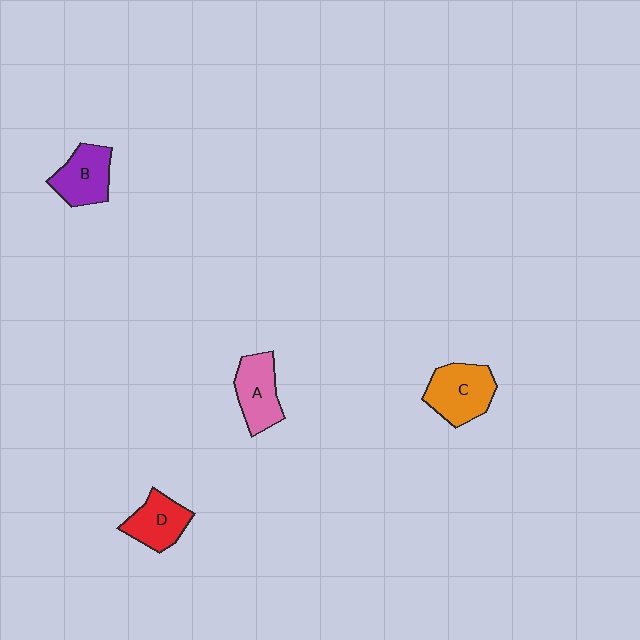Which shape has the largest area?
Shape C (orange).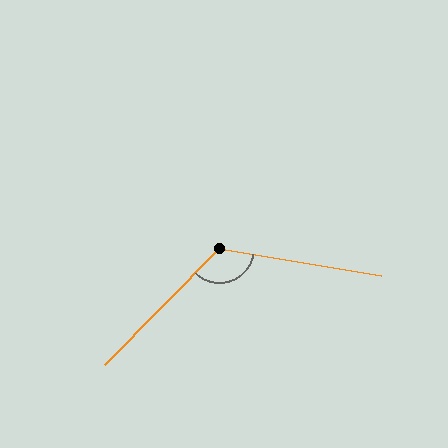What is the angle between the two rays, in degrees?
Approximately 125 degrees.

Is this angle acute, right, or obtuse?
It is obtuse.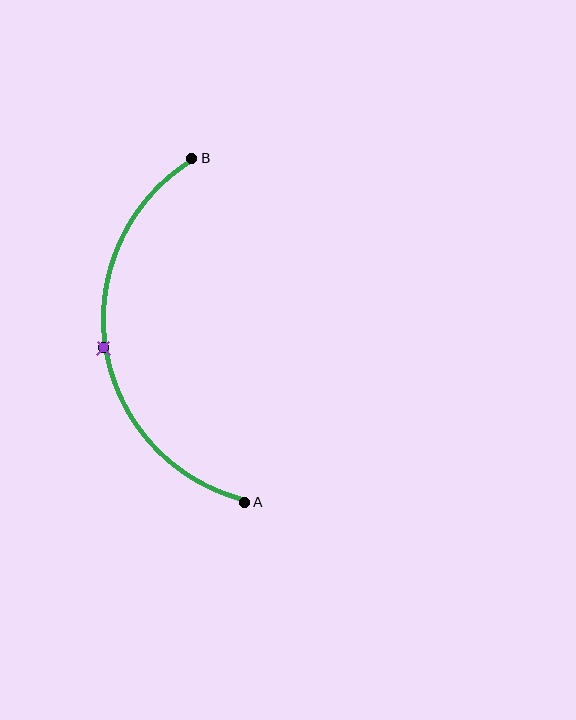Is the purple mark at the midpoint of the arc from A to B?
Yes. The purple mark lies on the arc at equal arc-length from both A and B — it is the arc midpoint.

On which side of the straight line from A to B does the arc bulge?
The arc bulges to the left of the straight line connecting A and B.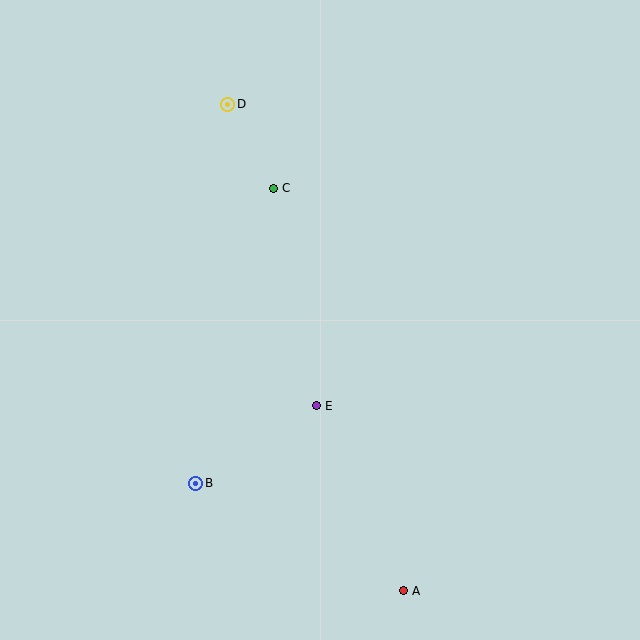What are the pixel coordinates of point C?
Point C is at (273, 188).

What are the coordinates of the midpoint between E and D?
The midpoint between E and D is at (272, 255).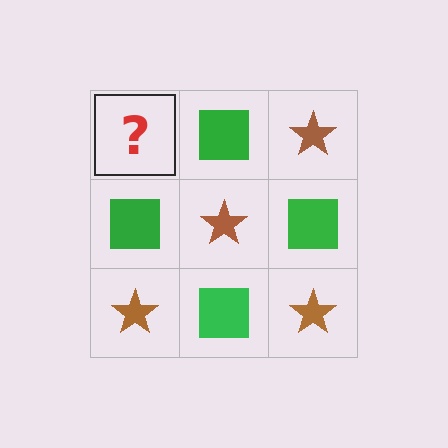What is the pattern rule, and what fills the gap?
The rule is that it alternates brown star and green square in a checkerboard pattern. The gap should be filled with a brown star.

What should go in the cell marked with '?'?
The missing cell should contain a brown star.